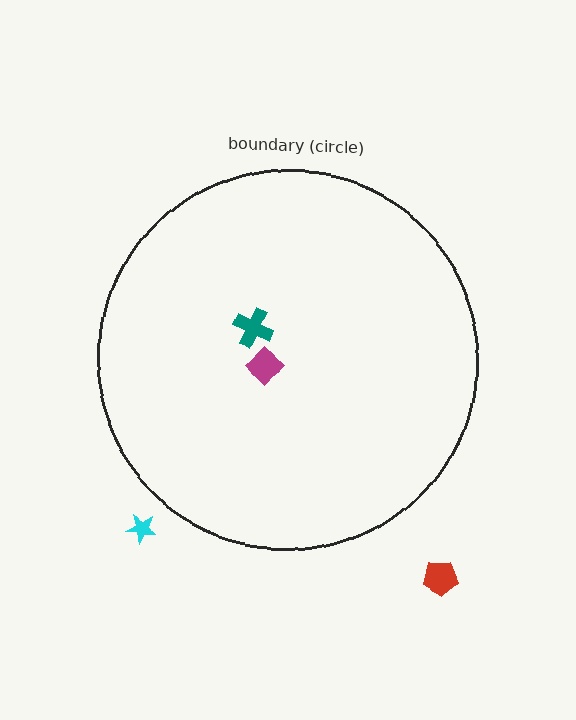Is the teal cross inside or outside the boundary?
Inside.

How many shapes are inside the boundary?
2 inside, 2 outside.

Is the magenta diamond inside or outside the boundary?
Inside.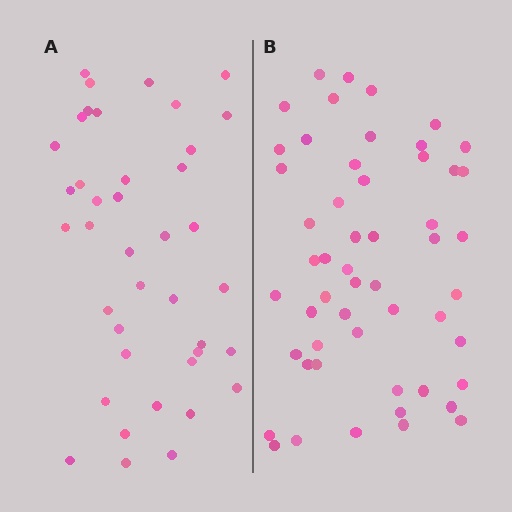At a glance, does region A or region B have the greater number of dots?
Region B (the right region) has more dots.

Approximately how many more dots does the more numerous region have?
Region B has approximately 15 more dots than region A.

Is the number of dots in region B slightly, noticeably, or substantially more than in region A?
Region B has noticeably more, but not dramatically so. The ratio is roughly 1.3 to 1.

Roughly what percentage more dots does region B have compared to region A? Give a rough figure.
About 30% more.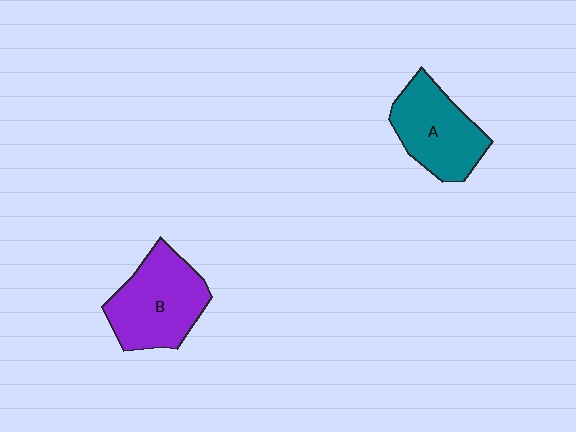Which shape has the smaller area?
Shape A (teal).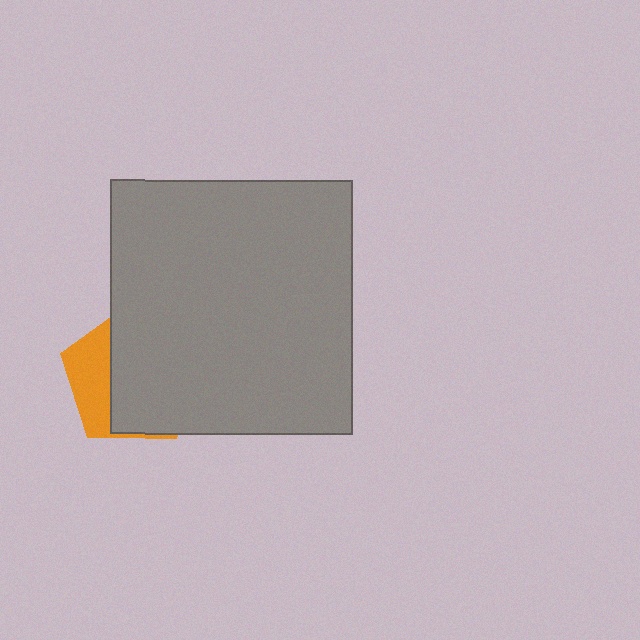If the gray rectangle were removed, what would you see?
You would see the complete orange pentagon.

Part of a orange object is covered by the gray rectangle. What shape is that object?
It is a pentagon.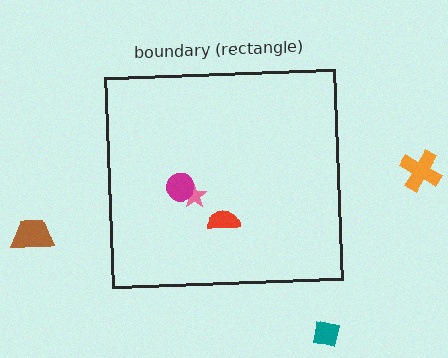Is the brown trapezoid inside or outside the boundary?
Outside.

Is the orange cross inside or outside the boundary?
Outside.